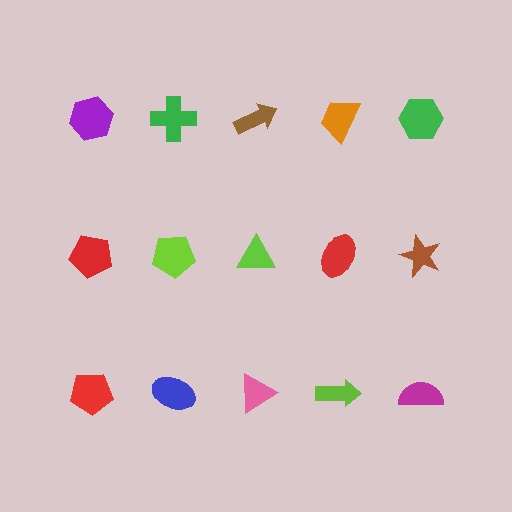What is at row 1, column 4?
An orange trapezoid.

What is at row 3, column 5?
A magenta semicircle.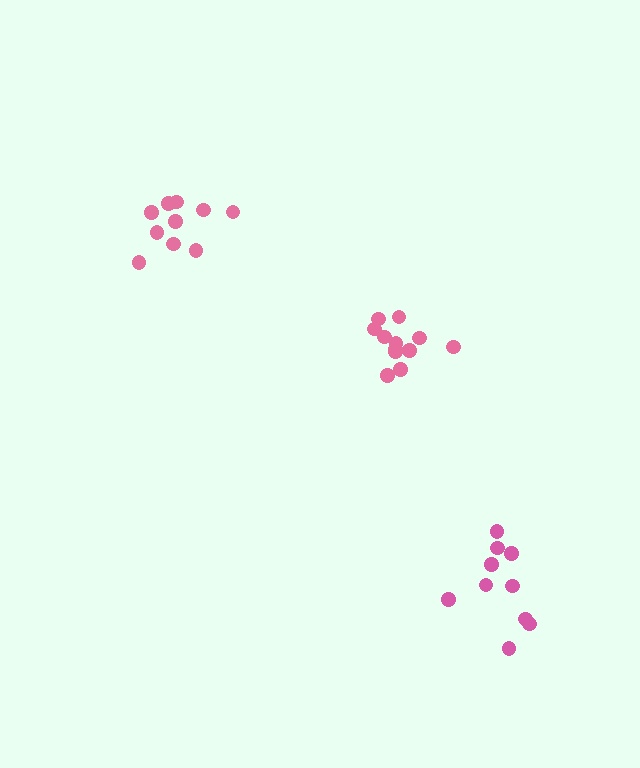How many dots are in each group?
Group 1: 12 dots, Group 2: 10 dots, Group 3: 10 dots (32 total).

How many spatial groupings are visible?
There are 3 spatial groupings.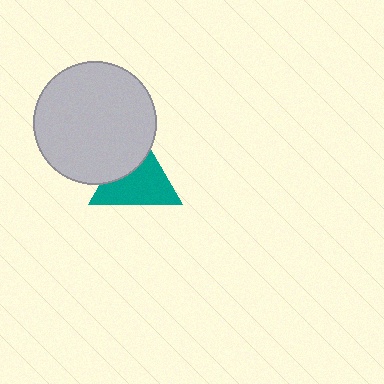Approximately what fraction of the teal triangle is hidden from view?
Roughly 33% of the teal triangle is hidden behind the light gray circle.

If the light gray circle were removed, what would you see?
You would see the complete teal triangle.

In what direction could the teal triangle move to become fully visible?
The teal triangle could move toward the lower-right. That would shift it out from behind the light gray circle entirely.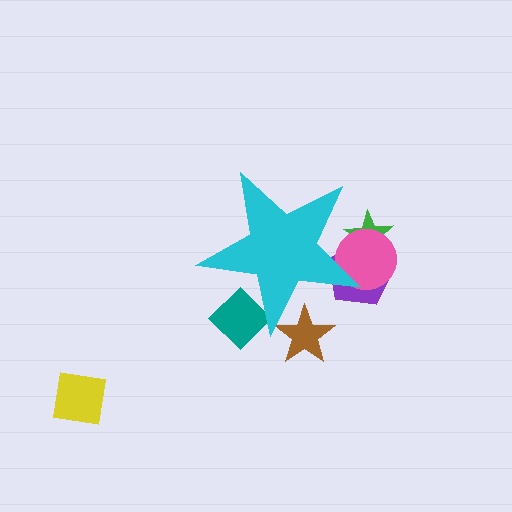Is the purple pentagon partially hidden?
Yes, the purple pentagon is partially hidden behind the cyan star.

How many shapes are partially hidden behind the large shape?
5 shapes are partially hidden.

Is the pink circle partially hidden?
Yes, the pink circle is partially hidden behind the cyan star.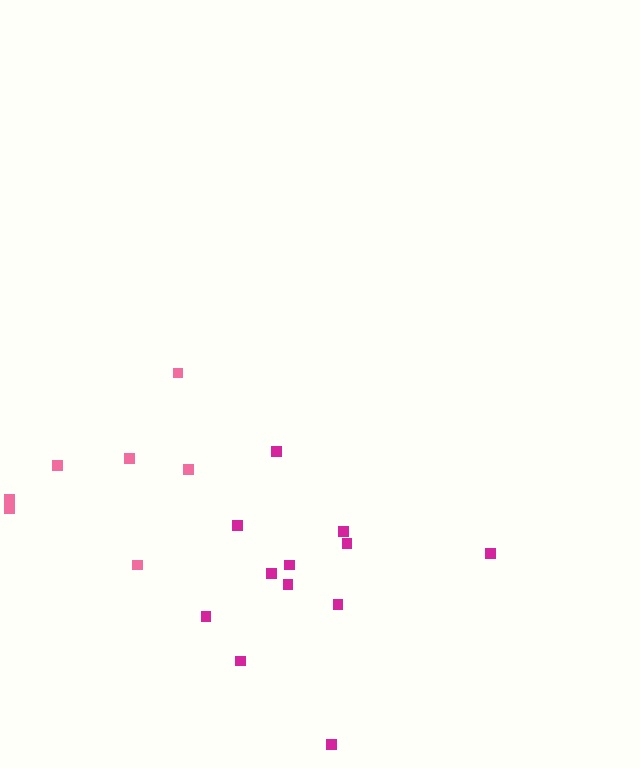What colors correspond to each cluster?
The clusters are colored: pink, magenta.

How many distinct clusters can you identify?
There are 2 distinct clusters.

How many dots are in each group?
Group 1: 7 dots, Group 2: 12 dots (19 total).